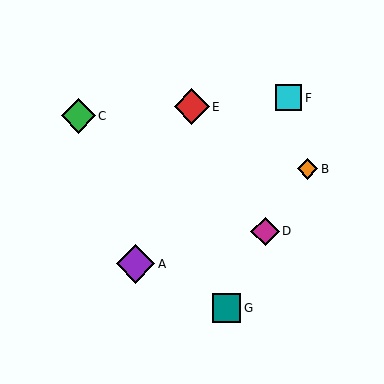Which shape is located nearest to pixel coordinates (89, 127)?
The green diamond (labeled C) at (78, 116) is nearest to that location.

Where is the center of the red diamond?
The center of the red diamond is at (192, 107).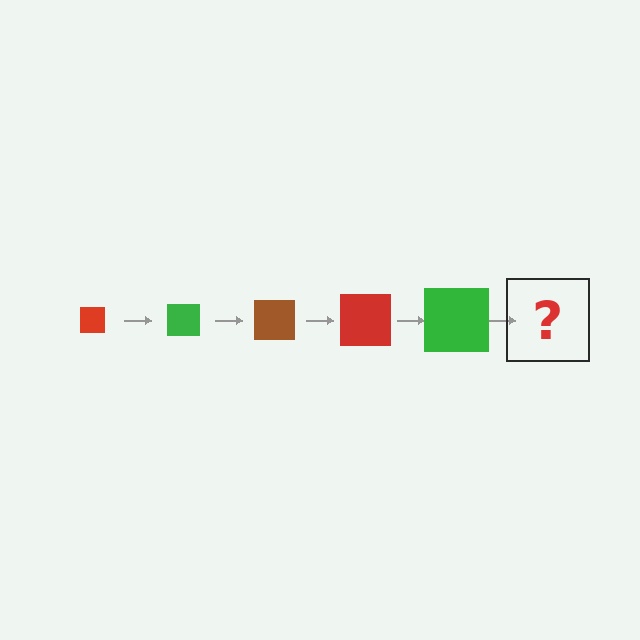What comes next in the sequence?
The next element should be a brown square, larger than the previous one.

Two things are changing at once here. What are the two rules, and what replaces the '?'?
The two rules are that the square grows larger each step and the color cycles through red, green, and brown. The '?' should be a brown square, larger than the previous one.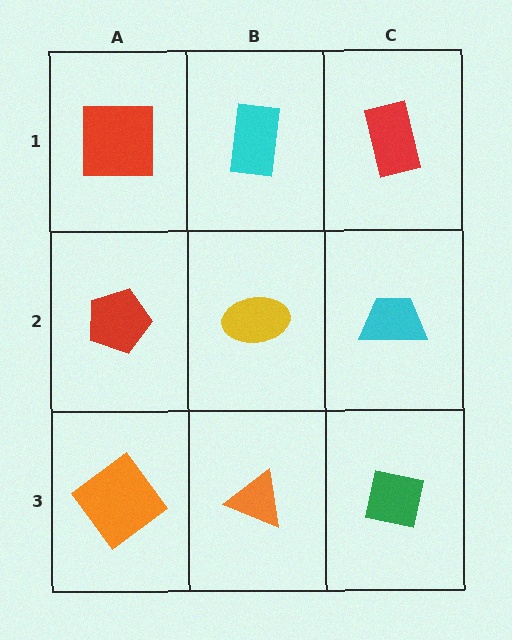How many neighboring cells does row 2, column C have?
3.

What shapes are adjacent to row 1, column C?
A cyan trapezoid (row 2, column C), a cyan rectangle (row 1, column B).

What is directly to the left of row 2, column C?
A yellow ellipse.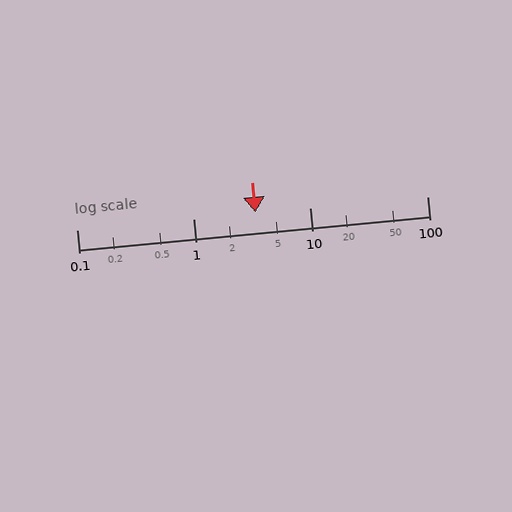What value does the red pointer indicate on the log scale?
The pointer indicates approximately 3.4.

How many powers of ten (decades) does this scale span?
The scale spans 3 decades, from 0.1 to 100.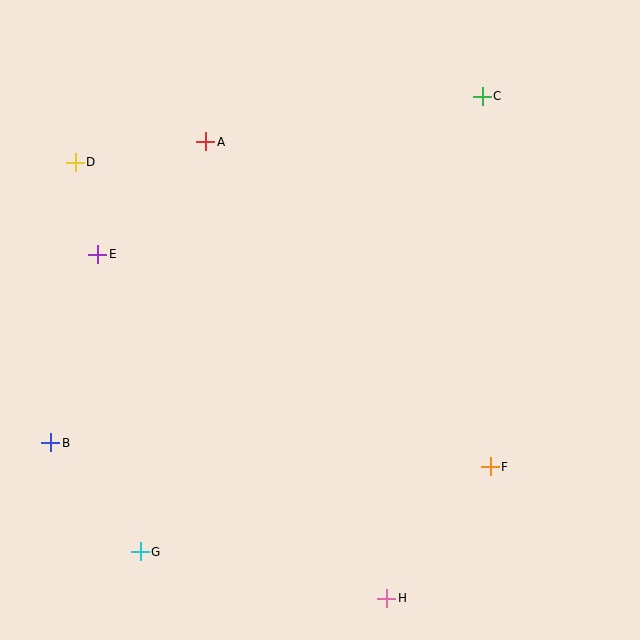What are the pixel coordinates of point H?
Point H is at (387, 598).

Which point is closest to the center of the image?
Point A at (206, 142) is closest to the center.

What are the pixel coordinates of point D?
Point D is at (75, 162).